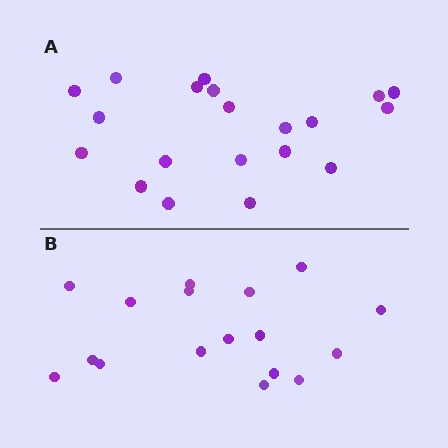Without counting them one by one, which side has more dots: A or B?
Region A (the top region) has more dots.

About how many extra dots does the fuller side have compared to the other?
Region A has just a few more — roughly 2 or 3 more dots than region B.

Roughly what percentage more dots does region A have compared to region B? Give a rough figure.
About 20% more.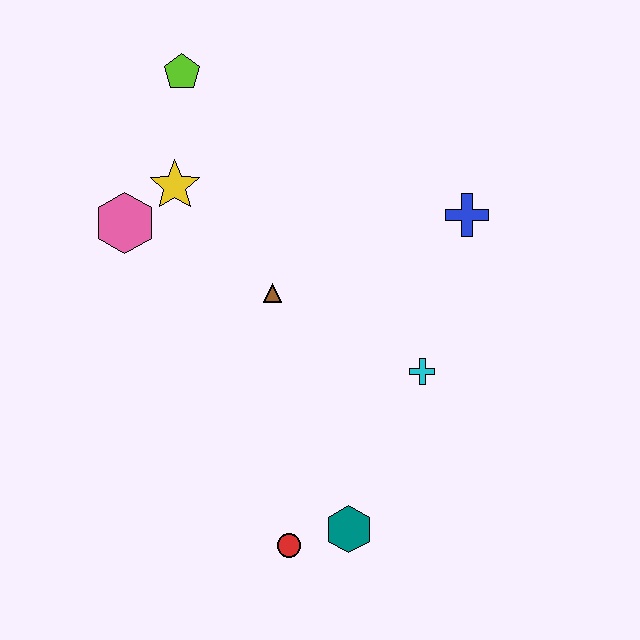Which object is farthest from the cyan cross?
The lime pentagon is farthest from the cyan cross.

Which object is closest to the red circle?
The teal hexagon is closest to the red circle.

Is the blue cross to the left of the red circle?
No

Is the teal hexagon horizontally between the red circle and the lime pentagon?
No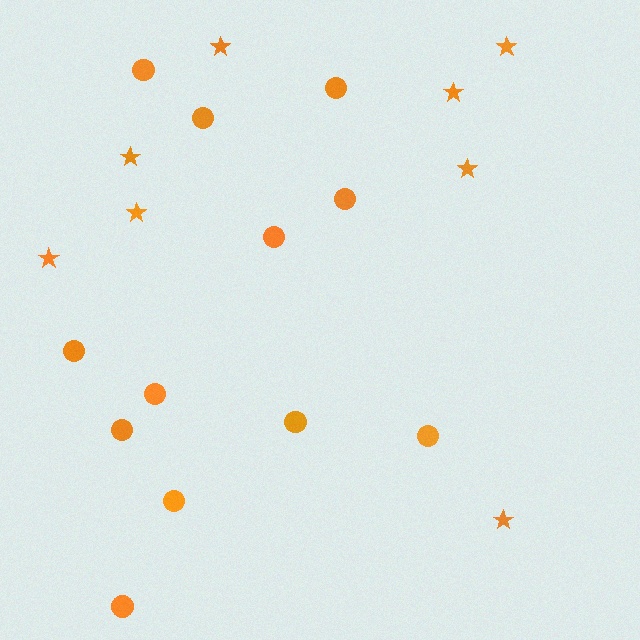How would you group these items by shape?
There are 2 groups: one group of circles (12) and one group of stars (8).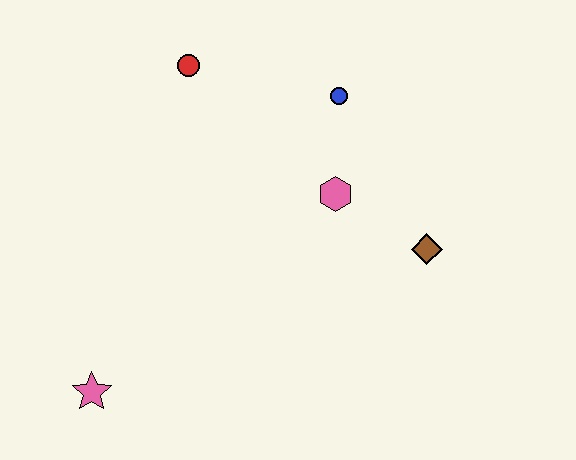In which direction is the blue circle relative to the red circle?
The blue circle is to the right of the red circle.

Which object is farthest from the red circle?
The pink star is farthest from the red circle.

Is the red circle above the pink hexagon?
Yes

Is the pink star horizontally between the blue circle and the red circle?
No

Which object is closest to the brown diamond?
The pink hexagon is closest to the brown diamond.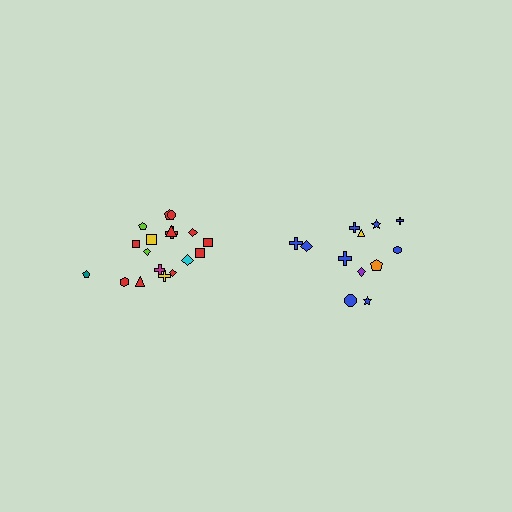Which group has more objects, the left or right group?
The left group.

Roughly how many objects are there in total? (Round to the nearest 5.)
Roughly 30 objects in total.